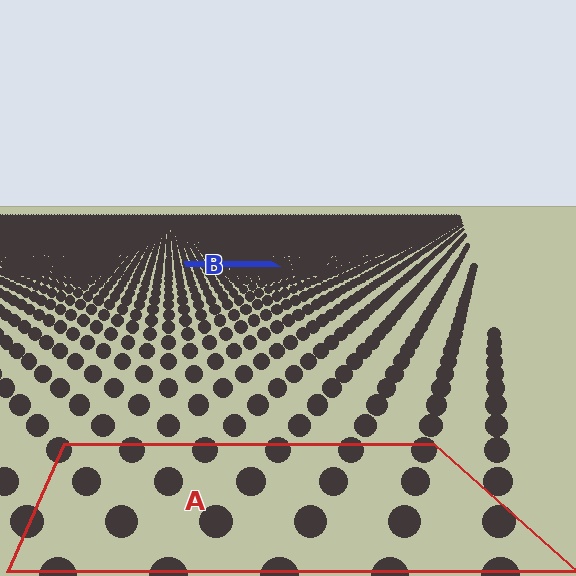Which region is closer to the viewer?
Region A is closer. The texture elements there are larger and more spread out.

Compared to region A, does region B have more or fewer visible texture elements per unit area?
Region B has more texture elements per unit area — they are packed more densely because it is farther away.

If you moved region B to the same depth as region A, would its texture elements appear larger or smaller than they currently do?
They would appear larger. At a closer depth, the same texture elements are projected at a bigger on-screen size.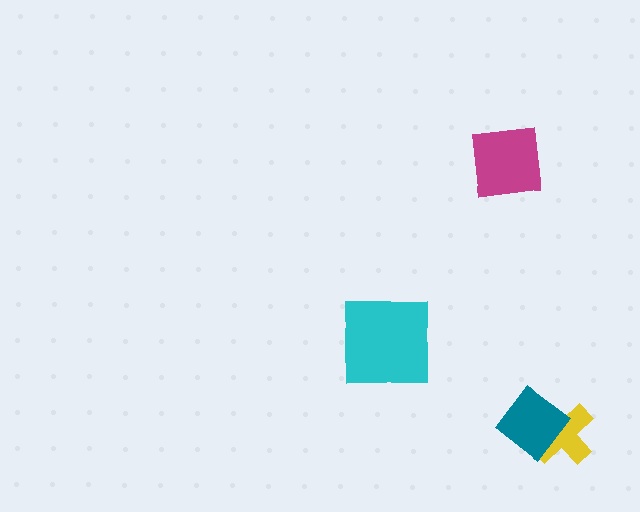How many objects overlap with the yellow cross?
1 object overlaps with the yellow cross.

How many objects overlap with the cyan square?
0 objects overlap with the cyan square.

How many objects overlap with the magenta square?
0 objects overlap with the magenta square.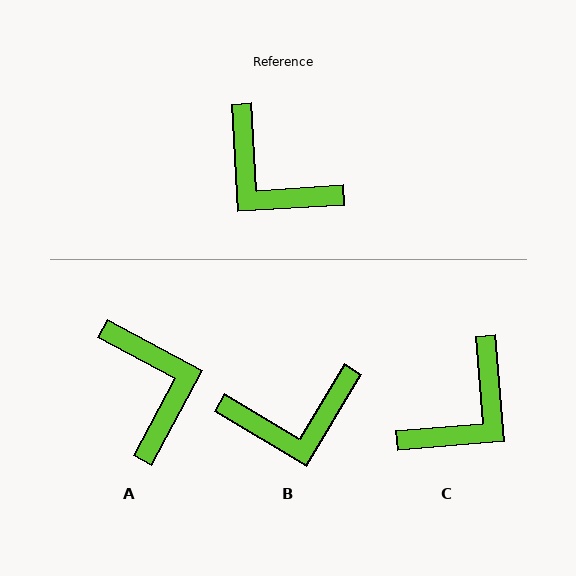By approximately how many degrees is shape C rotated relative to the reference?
Approximately 91 degrees counter-clockwise.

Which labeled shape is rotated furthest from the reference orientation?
A, about 149 degrees away.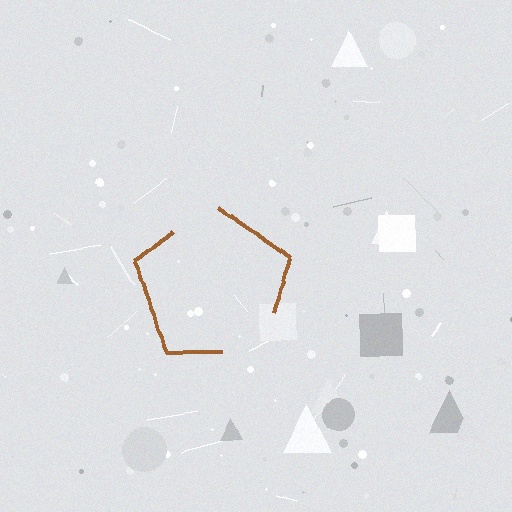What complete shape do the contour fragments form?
The contour fragments form a pentagon.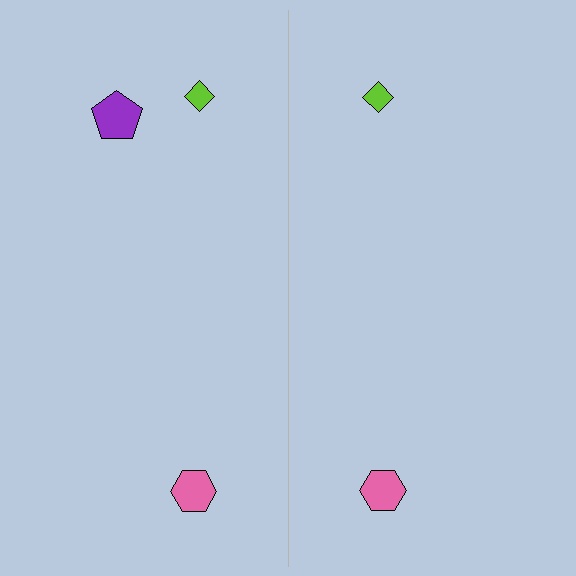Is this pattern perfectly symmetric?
No, the pattern is not perfectly symmetric. A purple pentagon is missing from the right side.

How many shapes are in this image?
There are 5 shapes in this image.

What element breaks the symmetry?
A purple pentagon is missing from the right side.